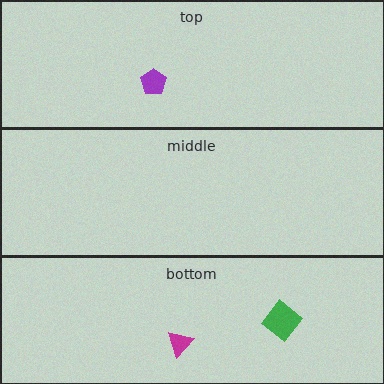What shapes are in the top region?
The purple pentagon.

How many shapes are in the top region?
1.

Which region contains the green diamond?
The bottom region.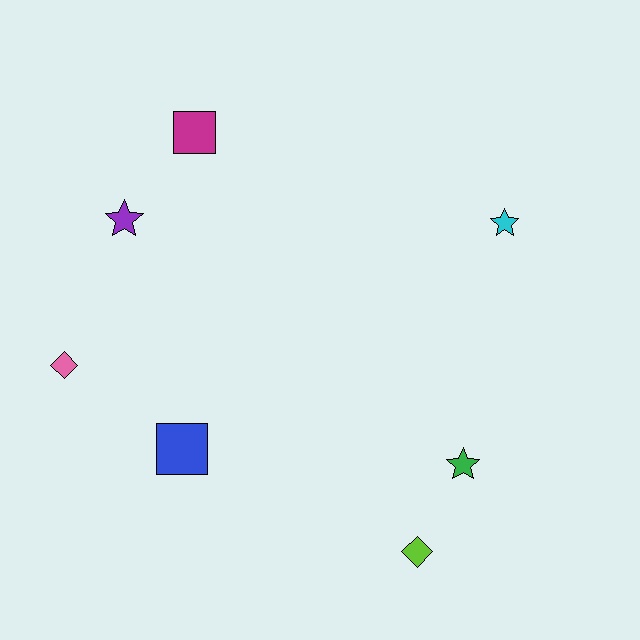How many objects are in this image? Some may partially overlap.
There are 7 objects.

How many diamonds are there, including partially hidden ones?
There are 2 diamonds.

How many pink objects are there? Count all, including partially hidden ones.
There is 1 pink object.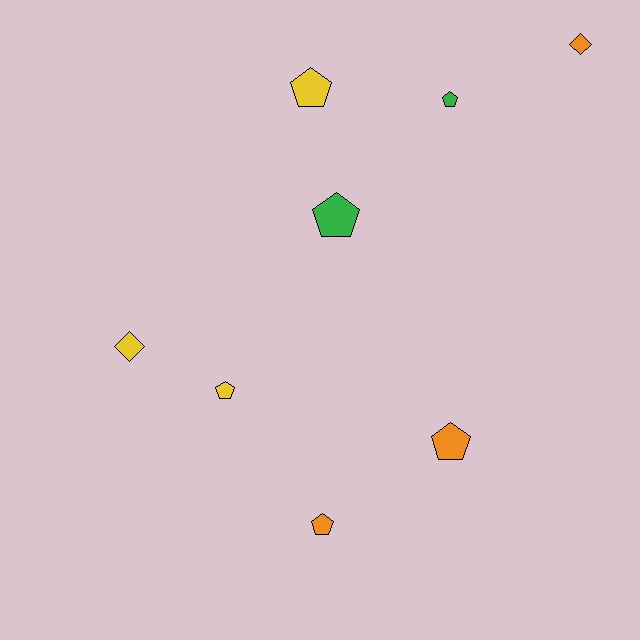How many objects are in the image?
There are 8 objects.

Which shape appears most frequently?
Pentagon, with 6 objects.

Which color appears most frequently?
Yellow, with 3 objects.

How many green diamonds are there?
There are no green diamonds.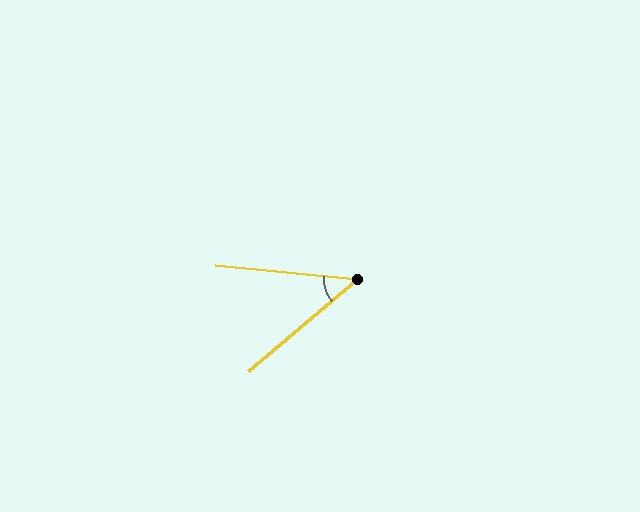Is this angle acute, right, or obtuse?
It is acute.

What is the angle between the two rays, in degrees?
Approximately 46 degrees.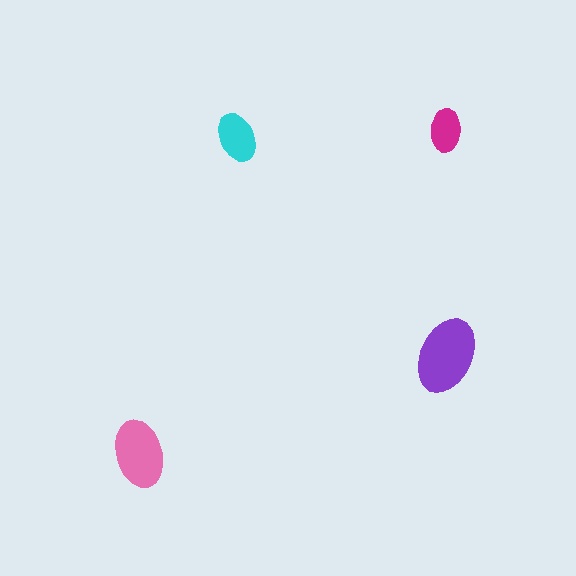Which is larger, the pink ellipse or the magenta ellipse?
The pink one.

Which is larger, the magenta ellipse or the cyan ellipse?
The cyan one.